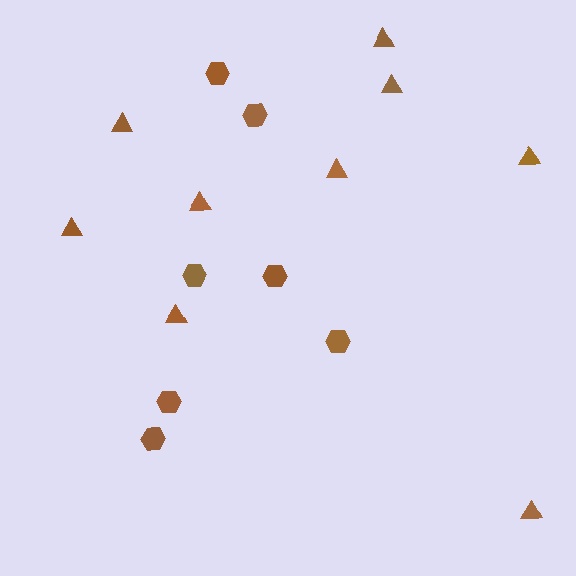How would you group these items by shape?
There are 2 groups: one group of triangles (9) and one group of hexagons (7).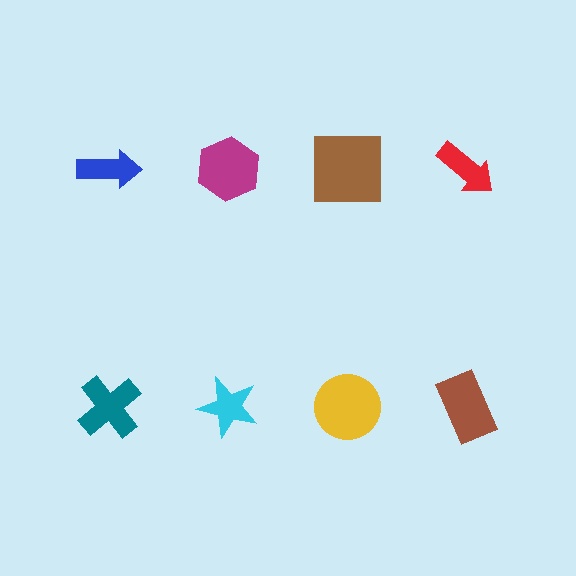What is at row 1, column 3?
A brown square.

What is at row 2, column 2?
A cyan star.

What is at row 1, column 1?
A blue arrow.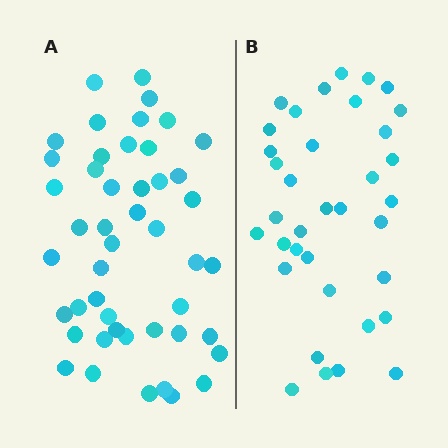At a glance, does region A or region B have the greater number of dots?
Region A (the left region) has more dots.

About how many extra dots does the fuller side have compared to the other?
Region A has roughly 12 or so more dots than region B.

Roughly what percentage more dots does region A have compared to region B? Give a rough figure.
About 30% more.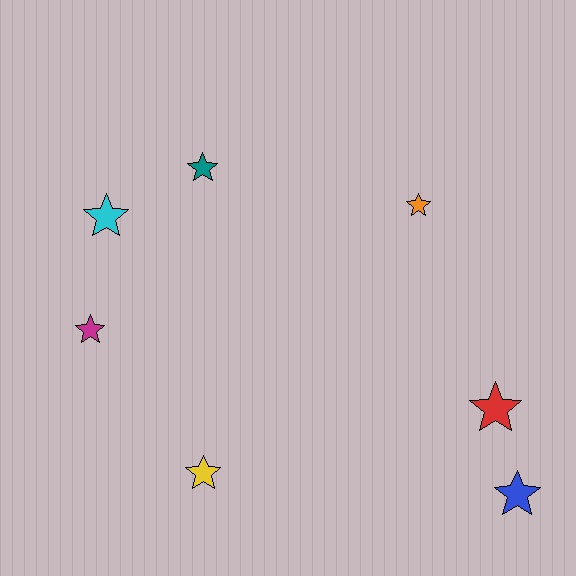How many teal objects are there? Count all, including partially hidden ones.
There is 1 teal object.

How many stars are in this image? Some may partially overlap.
There are 7 stars.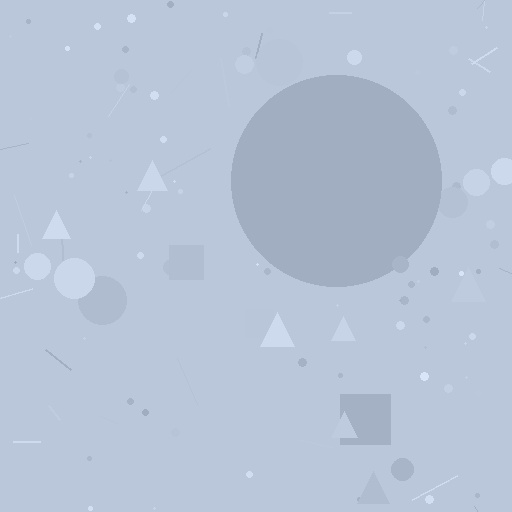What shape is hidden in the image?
A circle is hidden in the image.